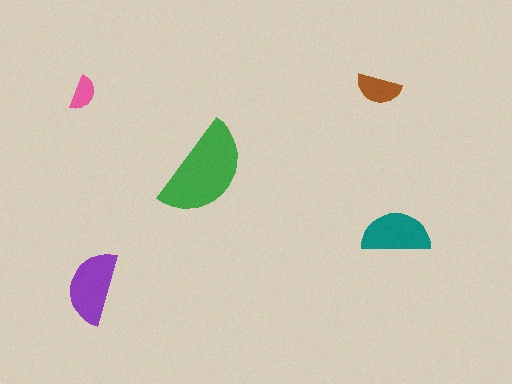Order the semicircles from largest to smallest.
the green one, the purple one, the teal one, the brown one, the pink one.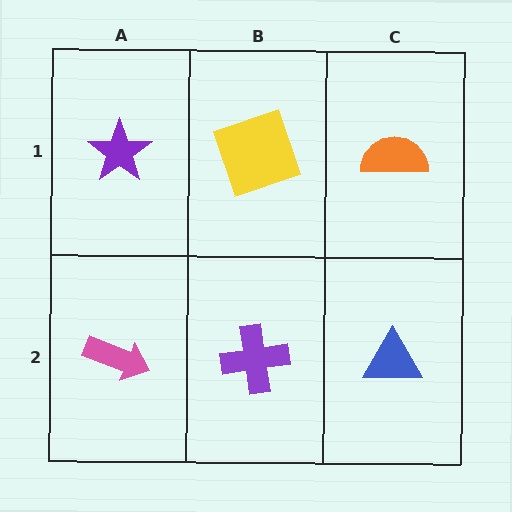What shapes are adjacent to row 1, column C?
A blue triangle (row 2, column C), a yellow square (row 1, column B).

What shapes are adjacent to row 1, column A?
A pink arrow (row 2, column A), a yellow square (row 1, column B).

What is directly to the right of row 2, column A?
A purple cross.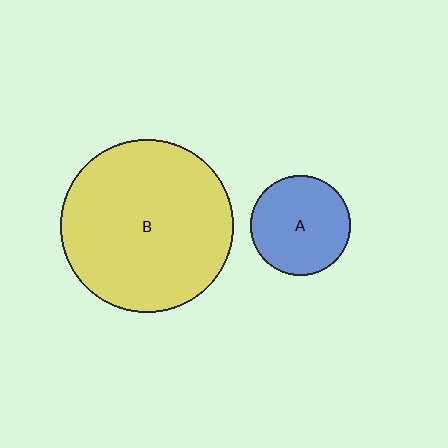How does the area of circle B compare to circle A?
Approximately 3.0 times.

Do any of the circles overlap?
No, none of the circles overlap.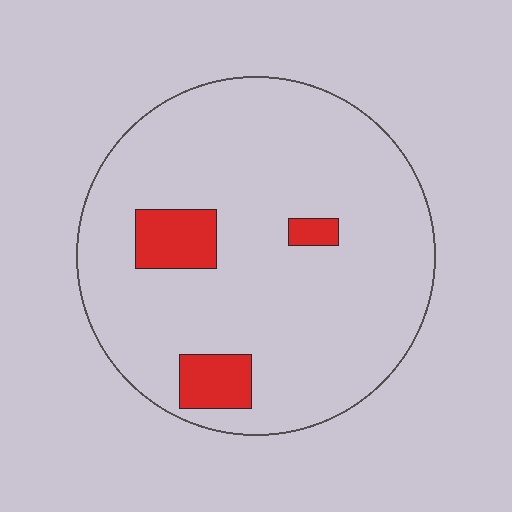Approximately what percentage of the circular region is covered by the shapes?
Approximately 10%.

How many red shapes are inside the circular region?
3.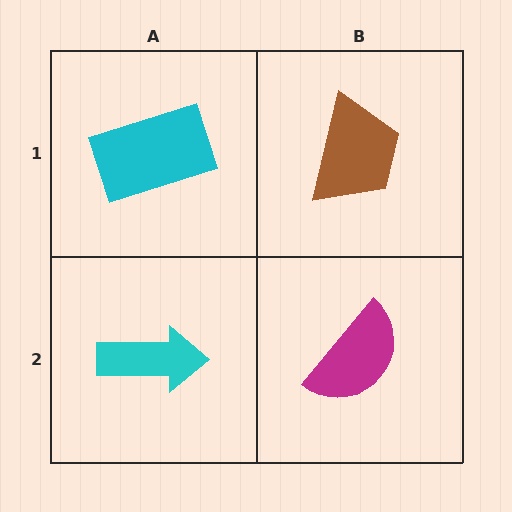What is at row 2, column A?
A cyan arrow.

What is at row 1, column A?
A cyan rectangle.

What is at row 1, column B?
A brown trapezoid.